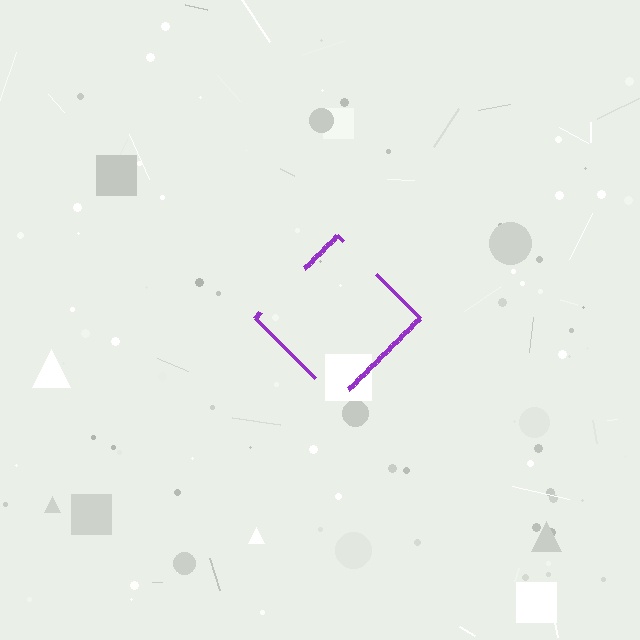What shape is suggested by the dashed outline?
The dashed outline suggests a diamond.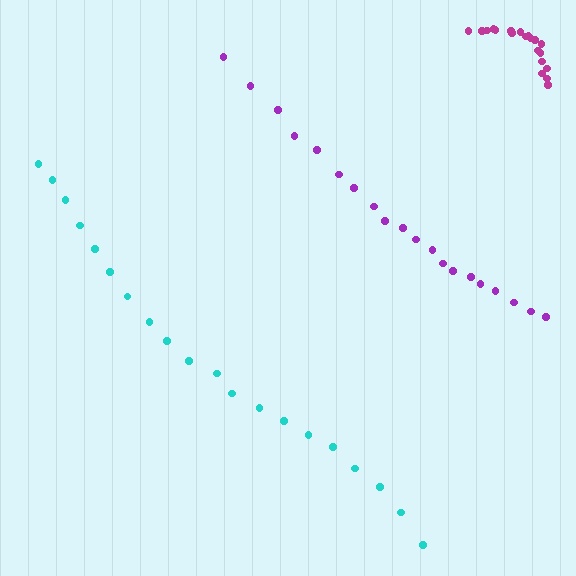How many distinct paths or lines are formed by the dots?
There are 3 distinct paths.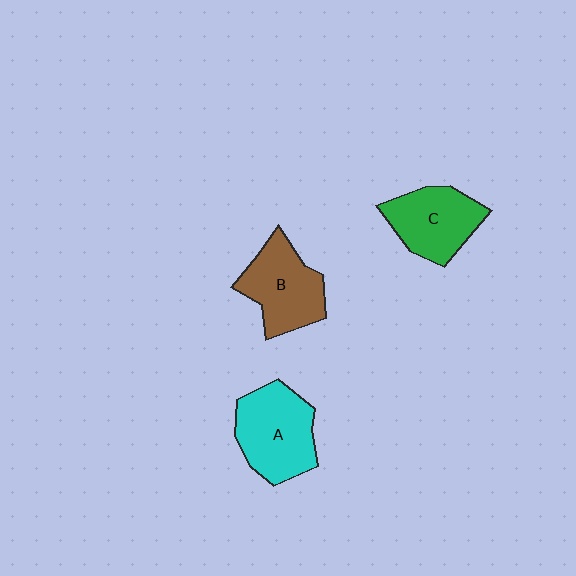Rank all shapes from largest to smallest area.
From largest to smallest: A (cyan), B (brown), C (green).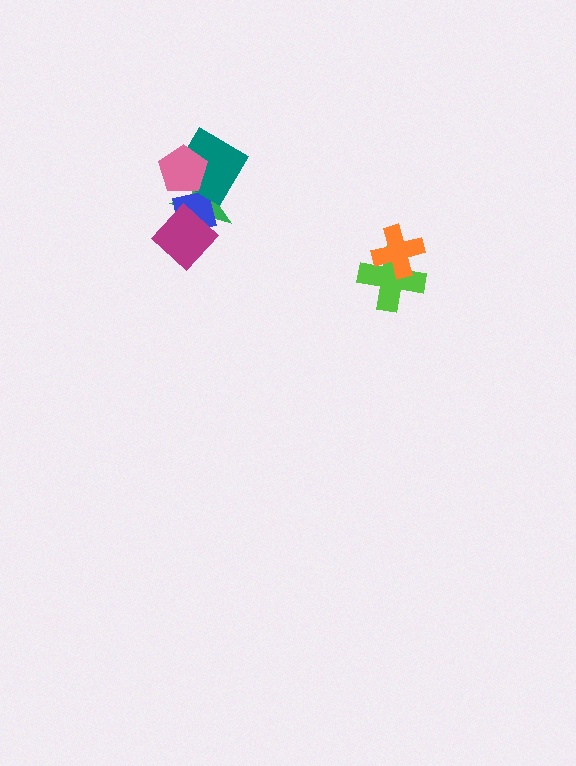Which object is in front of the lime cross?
The orange cross is in front of the lime cross.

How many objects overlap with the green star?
4 objects overlap with the green star.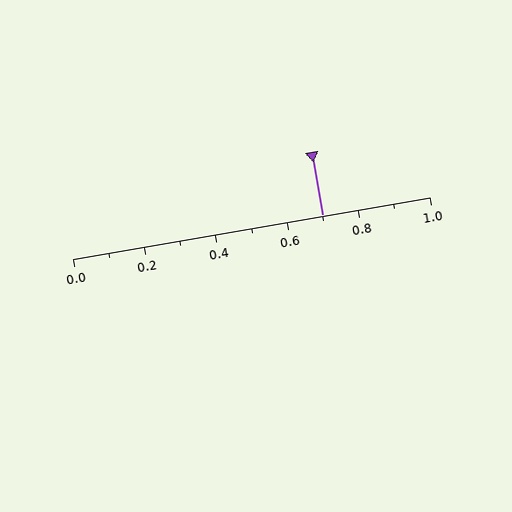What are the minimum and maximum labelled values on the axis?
The axis runs from 0.0 to 1.0.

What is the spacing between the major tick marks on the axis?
The major ticks are spaced 0.2 apart.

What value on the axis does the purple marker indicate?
The marker indicates approximately 0.7.